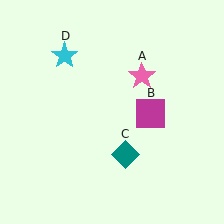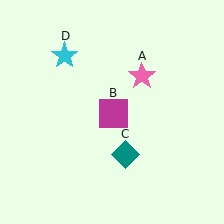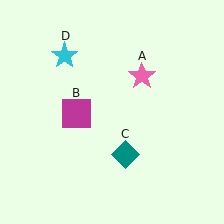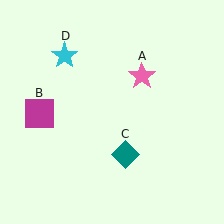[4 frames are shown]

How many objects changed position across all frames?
1 object changed position: magenta square (object B).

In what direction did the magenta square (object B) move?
The magenta square (object B) moved left.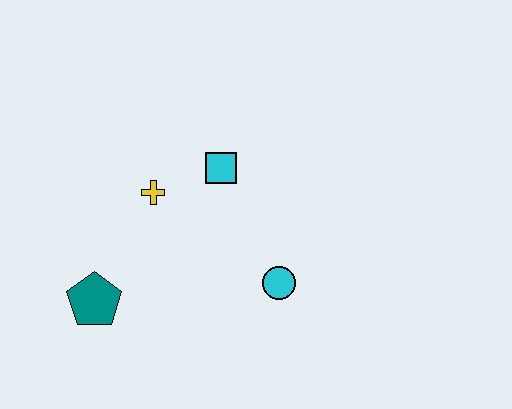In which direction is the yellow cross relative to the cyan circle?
The yellow cross is to the left of the cyan circle.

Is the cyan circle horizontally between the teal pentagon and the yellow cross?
No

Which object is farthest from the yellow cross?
The cyan circle is farthest from the yellow cross.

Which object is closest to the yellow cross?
The cyan square is closest to the yellow cross.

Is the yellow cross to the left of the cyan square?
Yes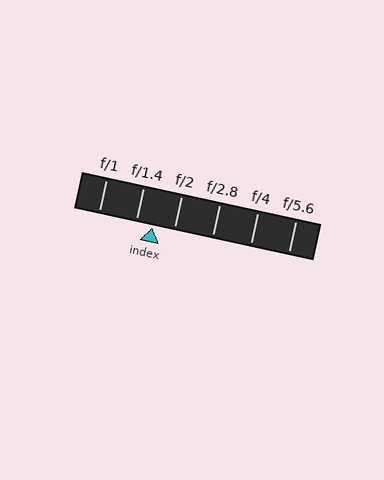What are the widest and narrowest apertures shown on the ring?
The widest aperture shown is f/1 and the narrowest is f/5.6.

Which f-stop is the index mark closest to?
The index mark is closest to f/1.4.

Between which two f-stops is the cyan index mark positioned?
The index mark is between f/1.4 and f/2.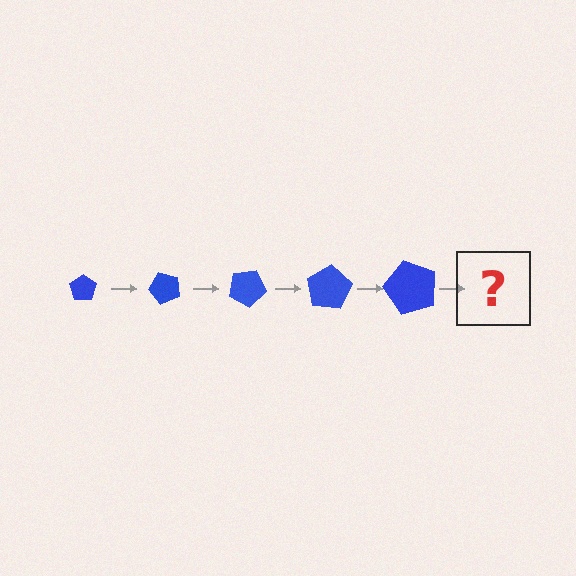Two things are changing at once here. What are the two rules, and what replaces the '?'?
The two rules are that the pentagon grows larger each step and it rotates 50 degrees each step. The '?' should be a pentagon, larger than the previous one and rotated 250 degrees from the start.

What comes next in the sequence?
The next element should be a pentagon, larger than the previous one and rotated 250 degrees from the start.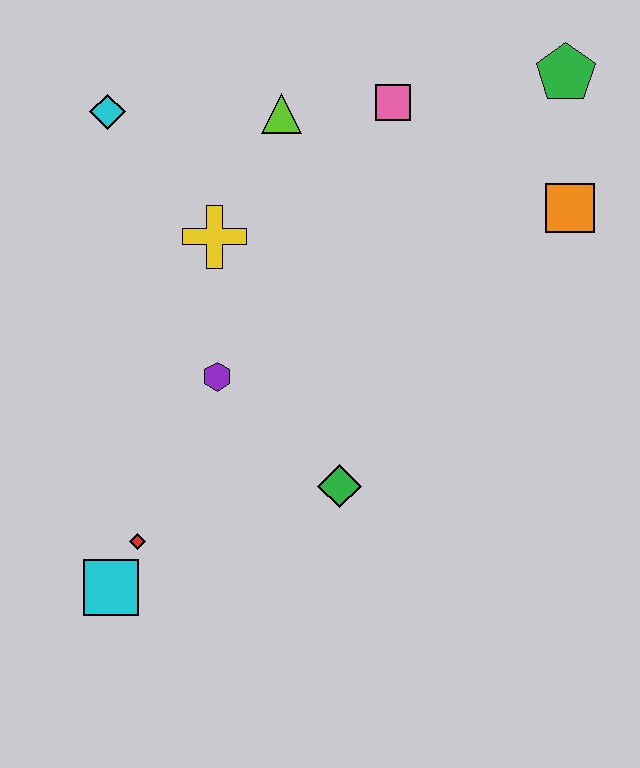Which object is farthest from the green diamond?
The green pentagon is farthest from the green diamond.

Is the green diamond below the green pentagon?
Yes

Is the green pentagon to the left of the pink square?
No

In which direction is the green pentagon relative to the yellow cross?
The green pentagon is to the right of the yellow cross.